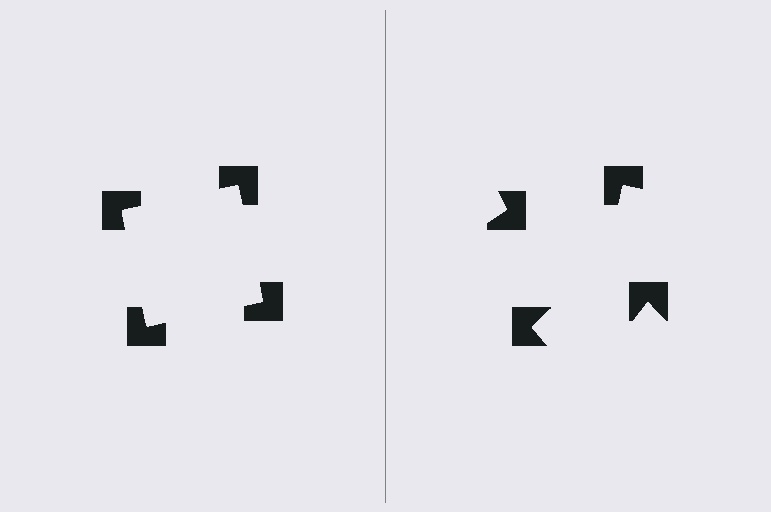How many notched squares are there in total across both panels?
8 — 4 on each side.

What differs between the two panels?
The notched squares are positioned identically on both sides; only the wedge orientations differ. On the left they align to a square; on the right they are misaligned.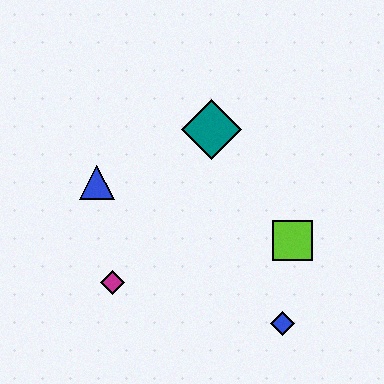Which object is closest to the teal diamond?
The blue triangle is closest to the teal diamond.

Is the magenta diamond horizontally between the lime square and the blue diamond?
No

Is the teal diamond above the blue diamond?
Yes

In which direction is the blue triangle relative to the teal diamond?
The blue triangle is to the left of the teal diamond.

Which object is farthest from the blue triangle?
The blue diamond is farthest from the blue triangle.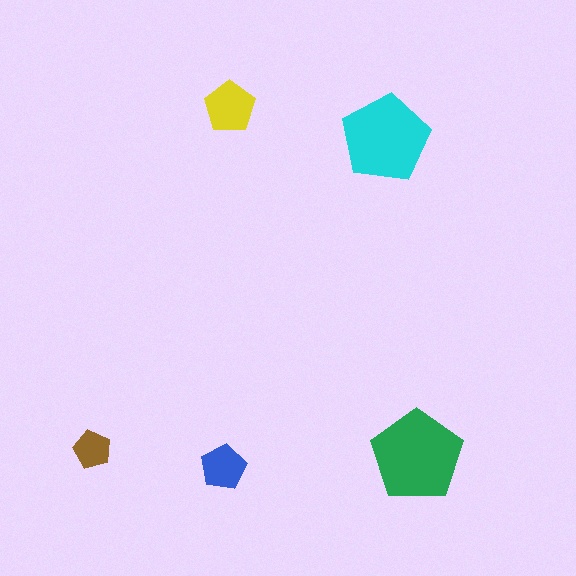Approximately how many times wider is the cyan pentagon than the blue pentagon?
About 2 times wider.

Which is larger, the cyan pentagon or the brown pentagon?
The cyan one.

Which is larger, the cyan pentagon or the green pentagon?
The green one.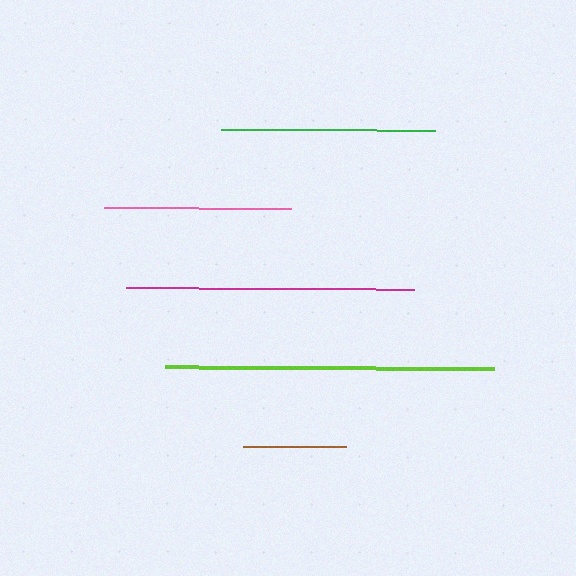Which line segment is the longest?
The lime line is the longest at approximately 330 pixels.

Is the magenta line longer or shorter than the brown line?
The magenta line is longer than the brown line.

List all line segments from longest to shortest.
From longest to shortest: lime, magenta, green, pink, brown.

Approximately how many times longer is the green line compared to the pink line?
The green line is approximately 1.1 times the length of the pink line.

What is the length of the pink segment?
The pink segment is approximately 187 pixels long.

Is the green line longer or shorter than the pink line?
The green line is longer than the pink line.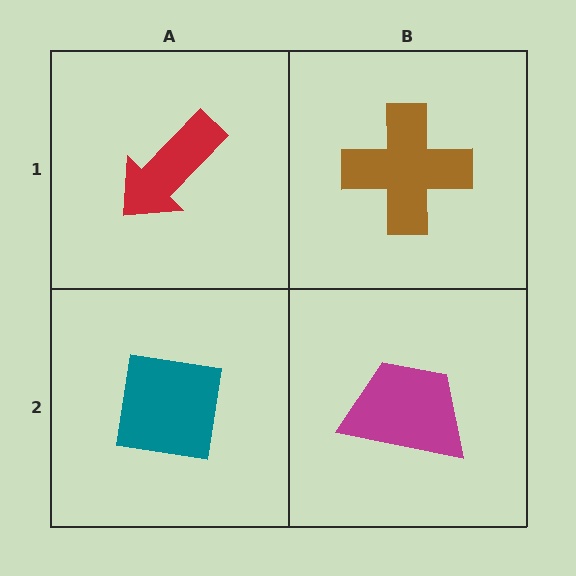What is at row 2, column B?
A magenta trapezoid.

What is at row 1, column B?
A brown cross.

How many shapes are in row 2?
2 shapes.